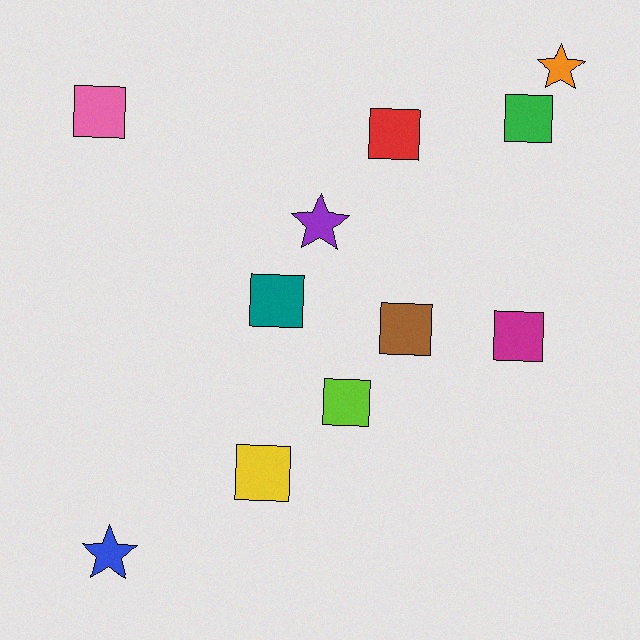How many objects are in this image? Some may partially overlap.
There are 11 objects.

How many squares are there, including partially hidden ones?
There are 8 squares.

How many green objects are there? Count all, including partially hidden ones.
There is 1 green object.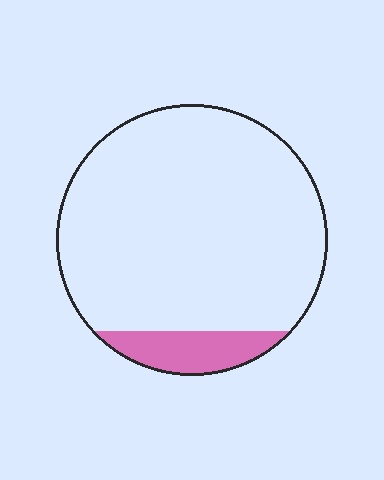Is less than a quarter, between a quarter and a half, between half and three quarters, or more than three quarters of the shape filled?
Less than a quarter.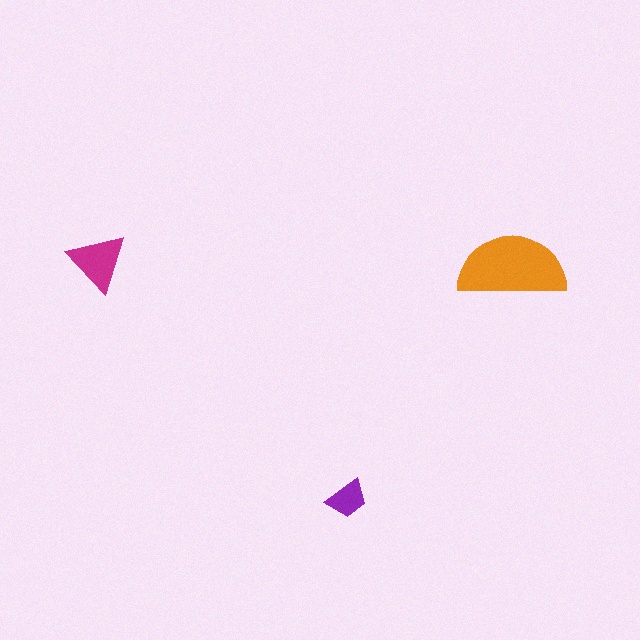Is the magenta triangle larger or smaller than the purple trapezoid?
Larger.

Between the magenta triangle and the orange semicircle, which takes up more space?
The orange semicircle.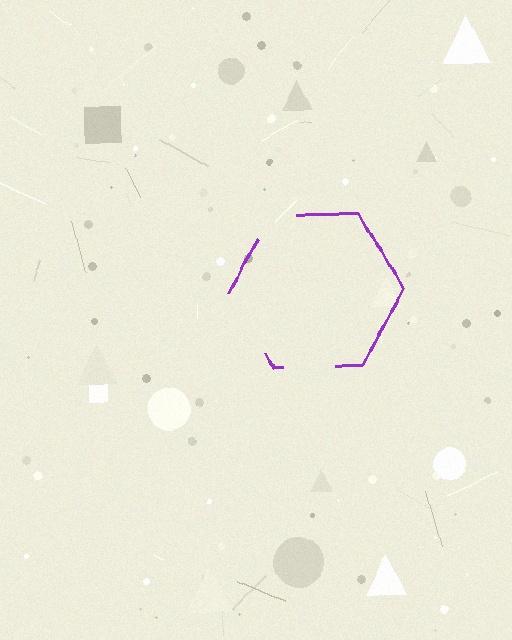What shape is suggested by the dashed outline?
The dashed outline suggests a hexagon.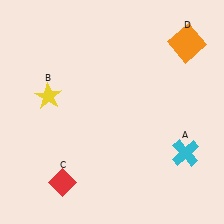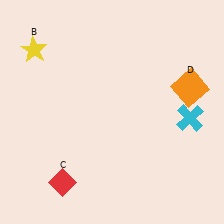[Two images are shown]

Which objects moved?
The objects that moved are: the cyan cross (A), the yellow star (B), the orange square (D).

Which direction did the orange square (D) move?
The orange square (D) moved down.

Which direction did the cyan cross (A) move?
The cyan cross (A) moved up.